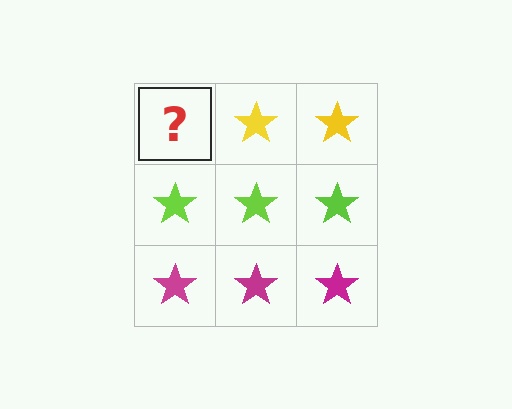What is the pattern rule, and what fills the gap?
The rule is that each row has a consistent color. The gap should be filled with a yellow star.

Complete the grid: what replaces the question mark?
The question mark should be replaced with a yellow star.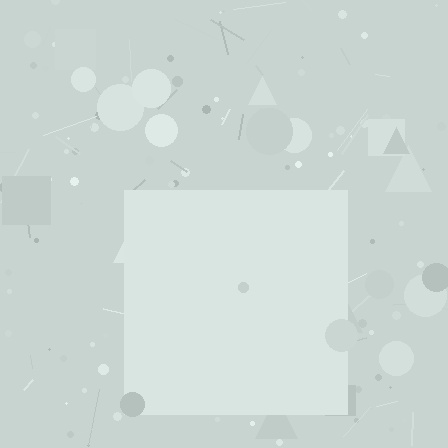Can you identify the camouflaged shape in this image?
The camouflaged shape is a square.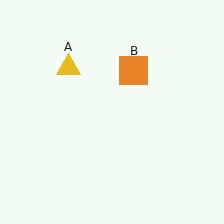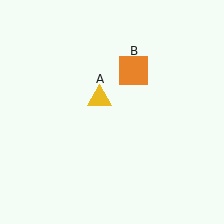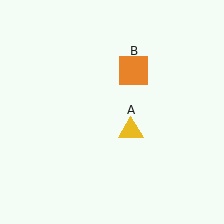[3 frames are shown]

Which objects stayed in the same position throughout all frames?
Orange square (object B) remained stationary.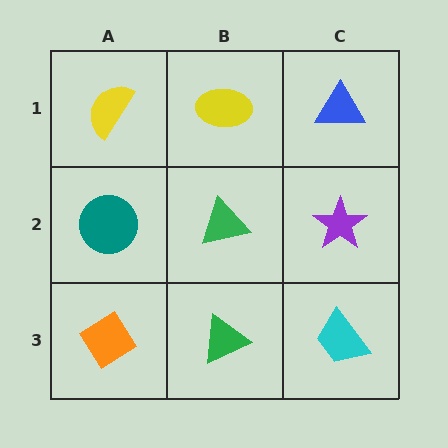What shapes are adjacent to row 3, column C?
A purple star (row 2, column C), a green triangle (row 3, column B).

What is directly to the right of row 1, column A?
A yellow ellipse.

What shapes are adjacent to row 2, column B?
A yellow ellipse (row 1, column B), a green triangle (row 3, column B), a teal circle (row 2, column A), a purple star (row 2, column C).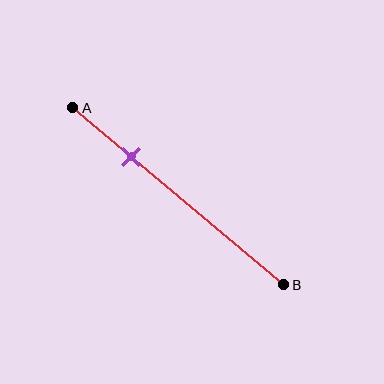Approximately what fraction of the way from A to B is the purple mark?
The purple mark is approximately 30% of the way from A to B.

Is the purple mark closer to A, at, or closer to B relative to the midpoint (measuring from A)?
The purple mark is closer to point A than the midpoint of segment AB.